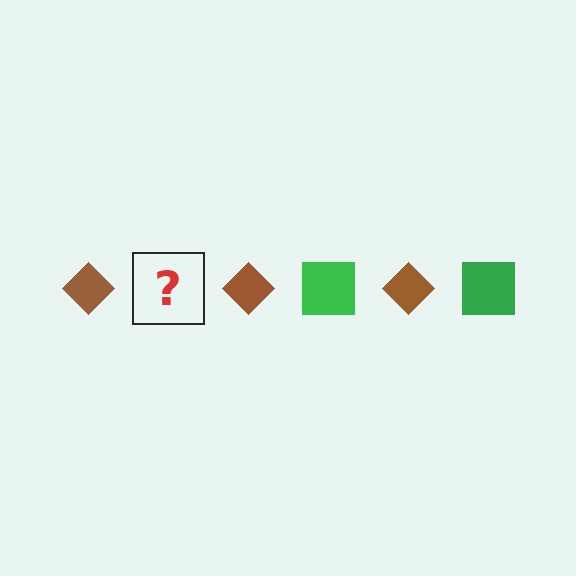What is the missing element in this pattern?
The missing element is a green square.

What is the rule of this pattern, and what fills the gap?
The rule is that the pattern alternates between brown diamond and green square. The gap should be filled with a green square.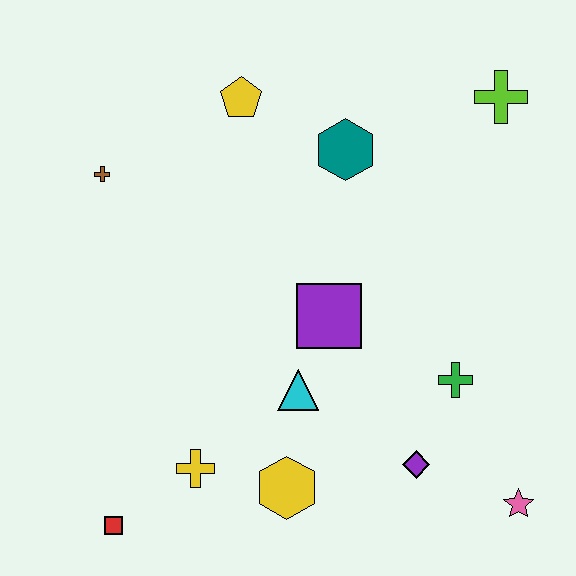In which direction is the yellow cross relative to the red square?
The yellow cross is to the right of the red square.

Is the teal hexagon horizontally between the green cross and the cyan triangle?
Yes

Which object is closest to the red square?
The yellow cross is closest to the red square.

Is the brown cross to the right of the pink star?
No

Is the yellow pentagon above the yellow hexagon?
Yes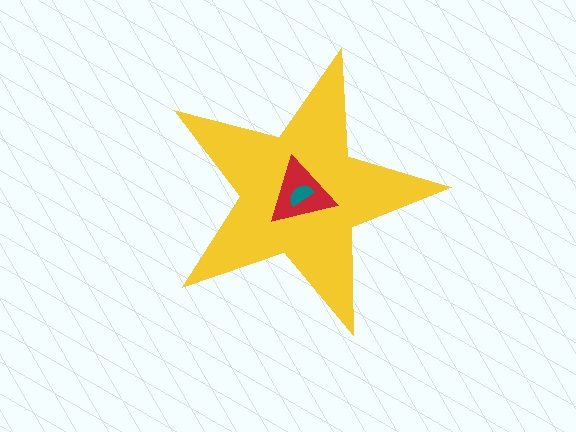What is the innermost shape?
The teal semicircle.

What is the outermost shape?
The yellow star.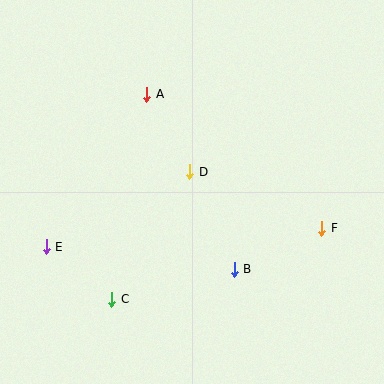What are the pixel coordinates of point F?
Point F is at (322, 228).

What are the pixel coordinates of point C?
Point C is at (112, 299).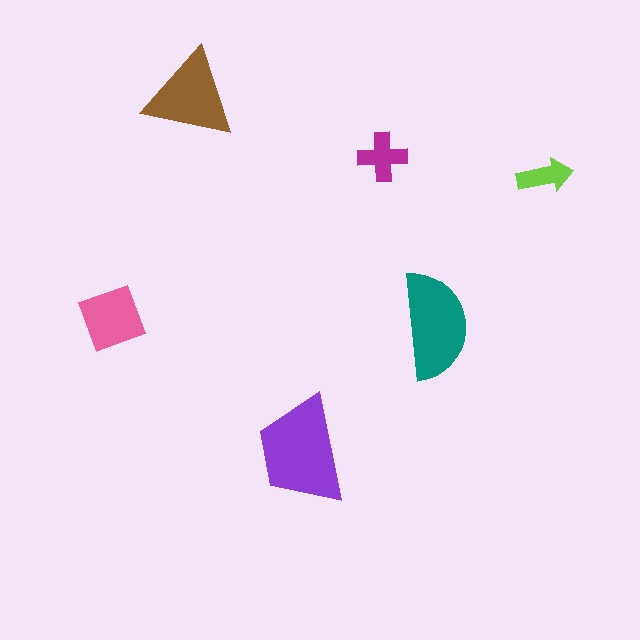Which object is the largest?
The purple trapezoid.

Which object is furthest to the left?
The pink diamond is leftmost.